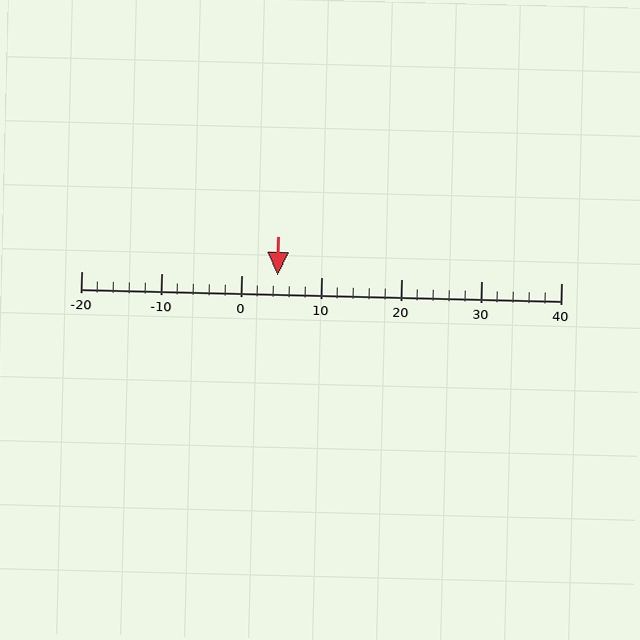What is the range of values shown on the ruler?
The ruler shows values from -20 to 40.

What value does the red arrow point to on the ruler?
The red arrow points to approximately 4.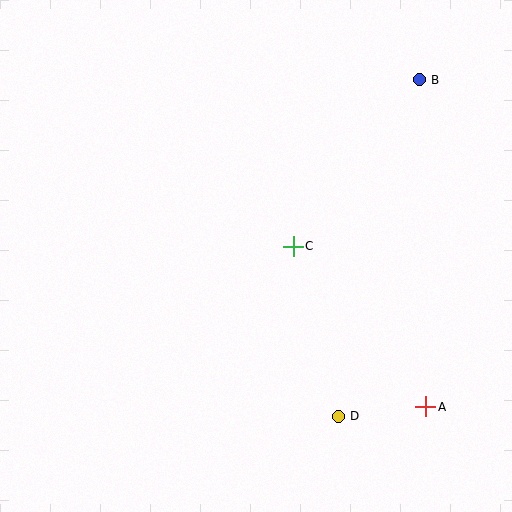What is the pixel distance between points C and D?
The distance between C and D is 176 pixels.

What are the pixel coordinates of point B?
Point B is at (419, 80).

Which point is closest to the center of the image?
Point C at (293, 246) is closest to the center.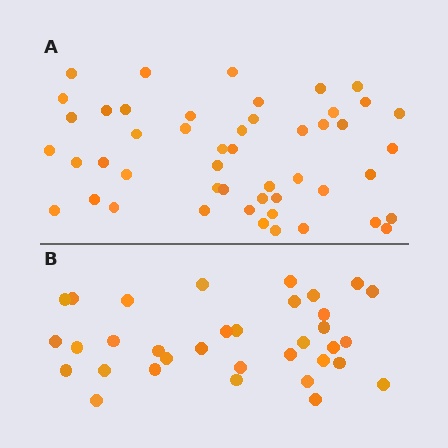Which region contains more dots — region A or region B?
Region A (the top region) has more dots.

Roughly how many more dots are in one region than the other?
Region A has approximately 15 more dots than region B.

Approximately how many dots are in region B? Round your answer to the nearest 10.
About 30 dots. (The exact count is 34, which rounds to 30.)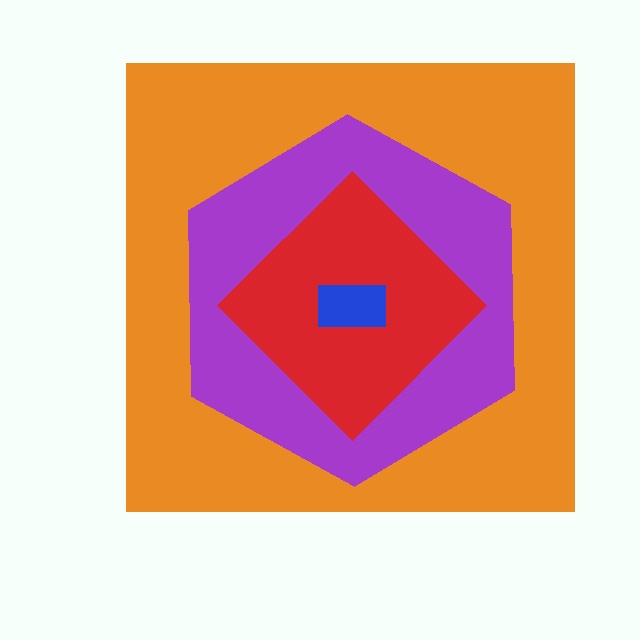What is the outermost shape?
The orange square.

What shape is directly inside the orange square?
The purple hexagon.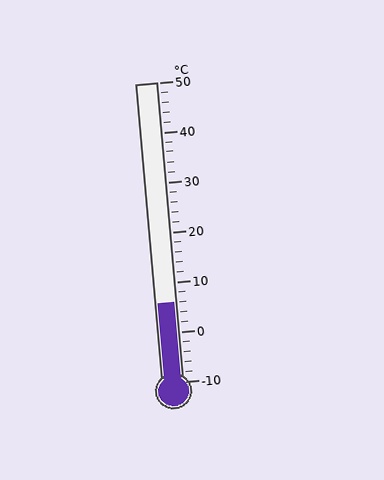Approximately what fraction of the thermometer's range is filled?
The thermometer is filled to approximately 25% of its range.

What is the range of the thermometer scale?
The thermometer scale ranges from -10°C to 50°C.